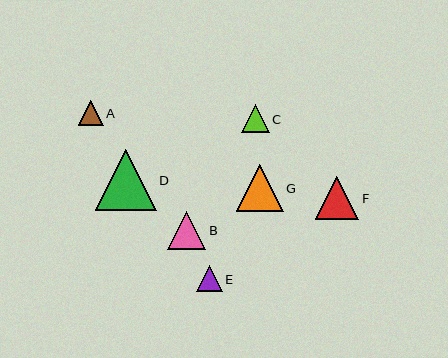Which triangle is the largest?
Triangle D is the largest with a size of approximately 61 pixels.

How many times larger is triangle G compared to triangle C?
Triangle G is approximately 1.7 times the size of triangle C.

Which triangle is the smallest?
Triangle A is the smallest with a size of approximately 25 pixels.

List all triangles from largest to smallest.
From largest to smallest: D, G, F, B, C, E, A.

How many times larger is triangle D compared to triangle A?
Triangle D is approximately 2.4 times the size of triangle A.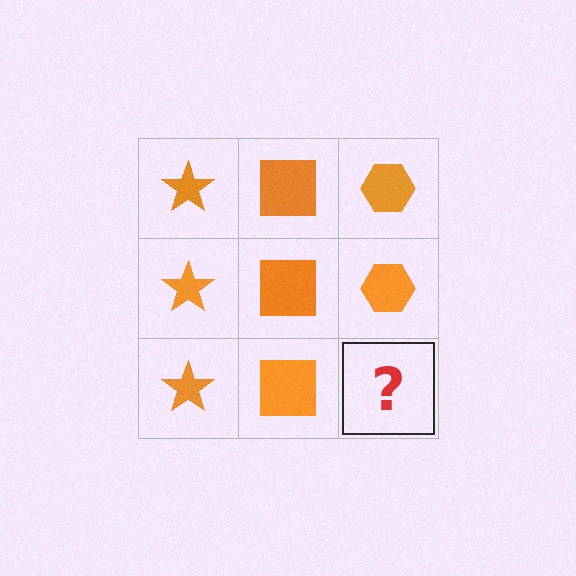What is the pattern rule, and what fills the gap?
The rule is that each column has a consistent shape. The gap should be filled with an orange hexagon.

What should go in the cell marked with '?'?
The missing cell should contain an orange hexagon.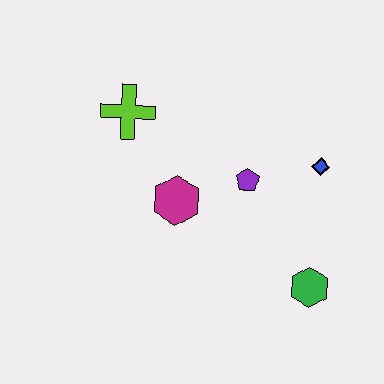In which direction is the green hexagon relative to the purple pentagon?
The green hexagon is below the purple pentagon.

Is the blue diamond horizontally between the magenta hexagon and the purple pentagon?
No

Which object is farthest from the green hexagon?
The lime cross is farthest from the green hexagon.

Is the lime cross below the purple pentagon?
No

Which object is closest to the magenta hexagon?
The purple pentagon is closest to the magenta hexagon.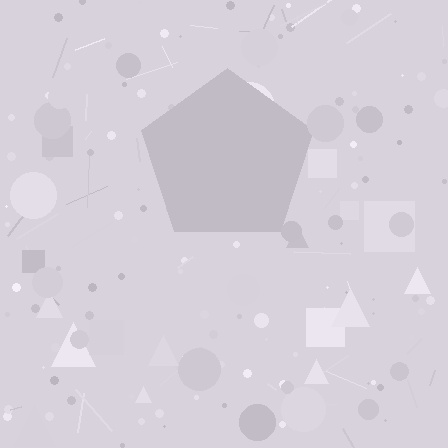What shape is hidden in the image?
A pentagon is hidden in the image.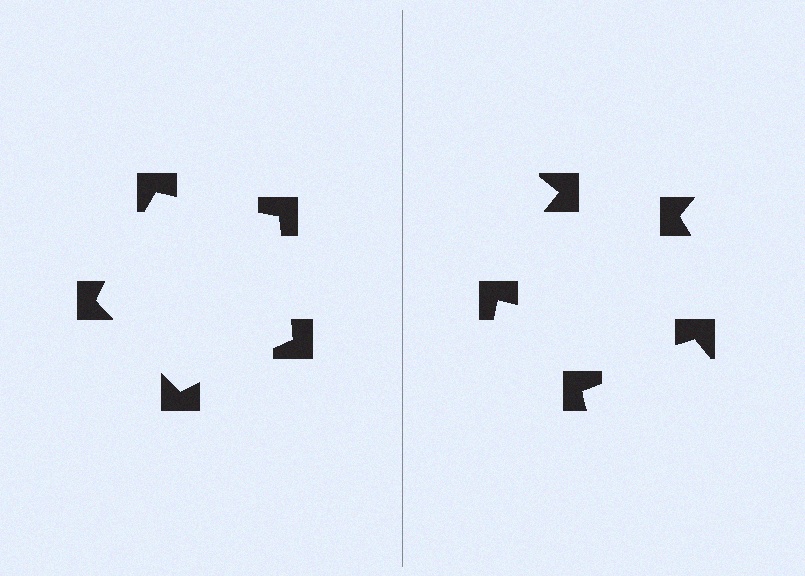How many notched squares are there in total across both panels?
10 — 5 on each side.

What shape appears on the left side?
An illusory pentagon.